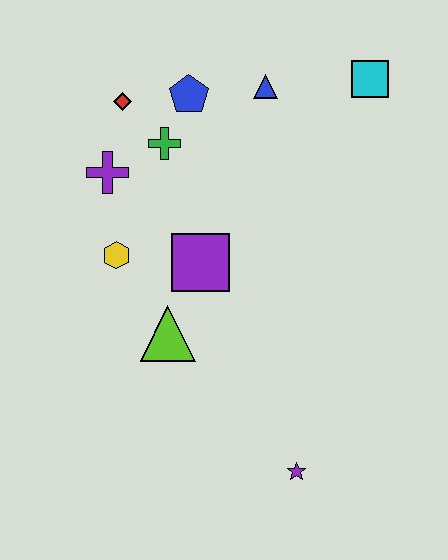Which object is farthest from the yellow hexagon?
The cyan square is farthest from the yellow hexagon.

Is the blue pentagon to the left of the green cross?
No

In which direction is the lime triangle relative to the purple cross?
The lime triangle is below the purple cross.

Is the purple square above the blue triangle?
No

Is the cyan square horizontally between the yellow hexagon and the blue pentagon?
No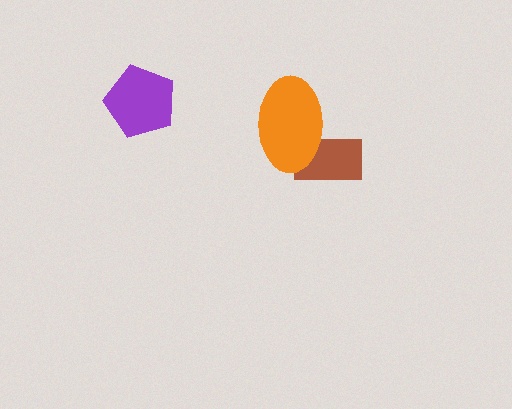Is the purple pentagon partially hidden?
No, no other shape covers it.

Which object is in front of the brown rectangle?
The orange ellipse is in front of the brown rectangle.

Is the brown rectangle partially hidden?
Yes, it is partially covered by another shape.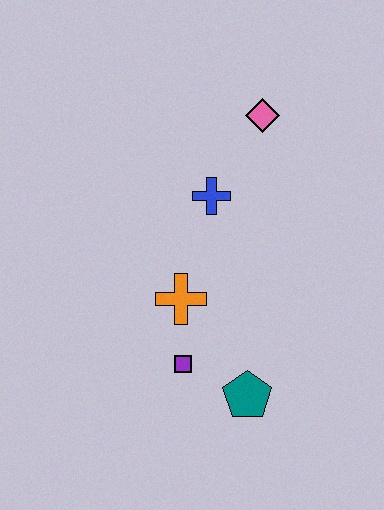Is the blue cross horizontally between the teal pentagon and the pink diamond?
No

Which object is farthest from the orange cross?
The pink diamond is farthest from the orange cross.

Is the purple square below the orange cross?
Yes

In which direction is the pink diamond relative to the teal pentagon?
The pink diamond is above the teal pentagon.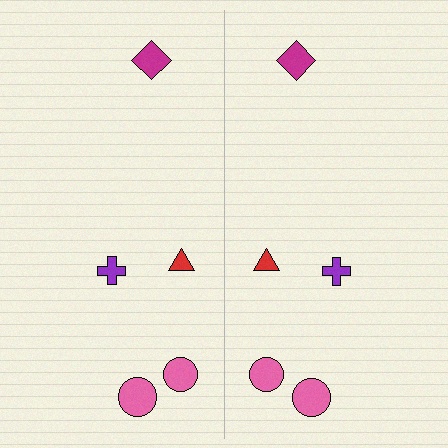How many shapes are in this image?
There are 10 shapes in this image.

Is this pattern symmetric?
Yes, this pattern has bilateral (reflection) symmetry.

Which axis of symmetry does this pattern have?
The pattern has a vertical axis of symmetry running through the center of the image.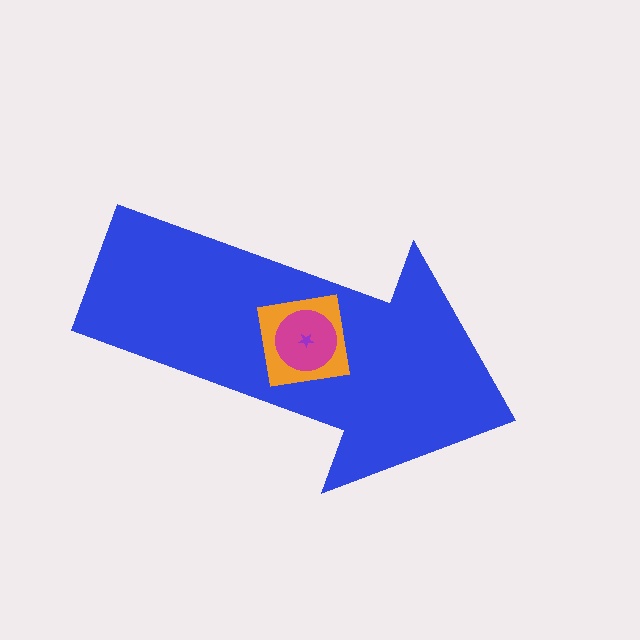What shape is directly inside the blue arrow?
The orange square.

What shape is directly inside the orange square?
The magenta circle.